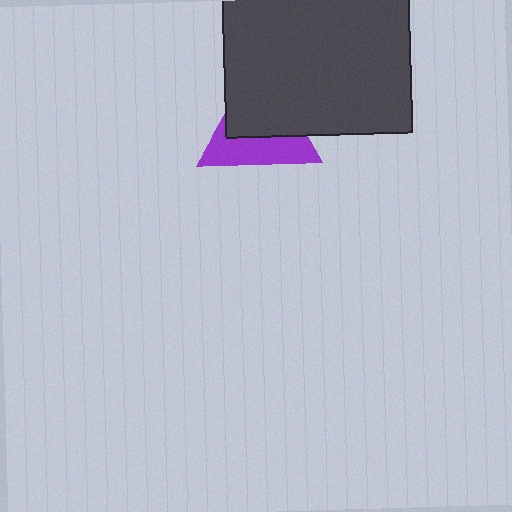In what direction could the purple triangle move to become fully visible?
The purple triangle could move toward the lower-left. That would shift it out from behind the dark gray square entirely.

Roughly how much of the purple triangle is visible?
About half of it is visible (roughly 47%).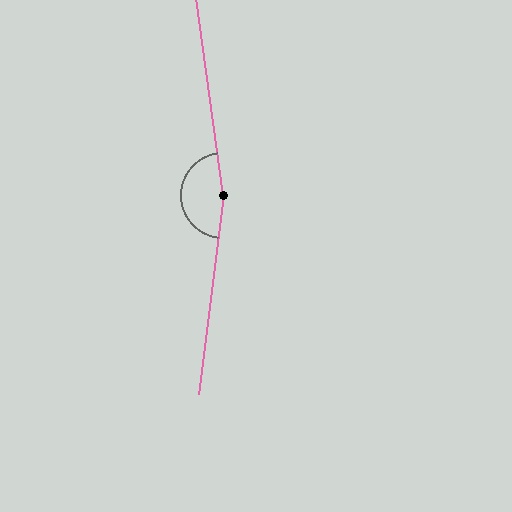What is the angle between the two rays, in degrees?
Approximately 165 degrees.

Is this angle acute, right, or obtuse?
It is obtuse.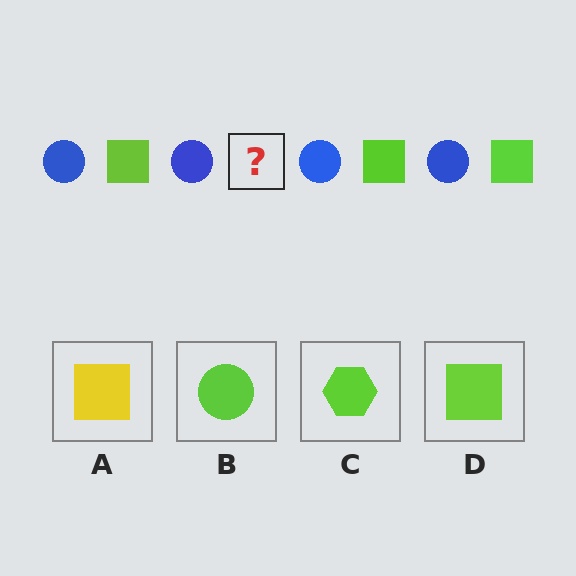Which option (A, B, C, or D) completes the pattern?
D.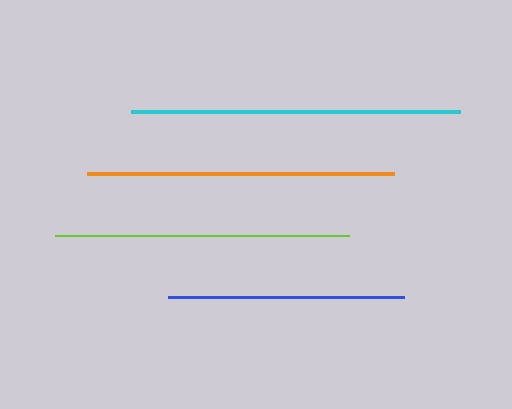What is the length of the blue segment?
The blue segment is approximately 237 pixels long.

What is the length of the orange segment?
The orange segment is approximately 306 pixels long.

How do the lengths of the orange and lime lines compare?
The orange and lime lines are approximately the same length.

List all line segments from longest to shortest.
From longest to shortest: cyan, orange, lime, blue.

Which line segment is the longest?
The cyan line is the longest at approximately 330 pixels.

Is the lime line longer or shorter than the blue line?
The lime line is longer than the blue line.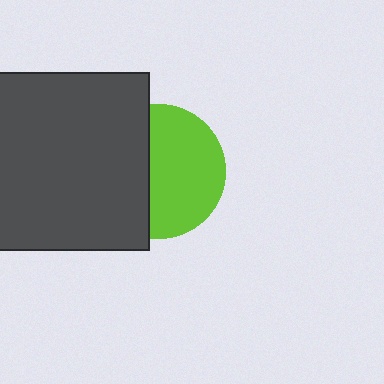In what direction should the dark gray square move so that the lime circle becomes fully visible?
The dark gray square should move left. That is the shortest direction to clear the overlap and leave the lime circle fully visible.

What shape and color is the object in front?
The object in front is a dark gray square.